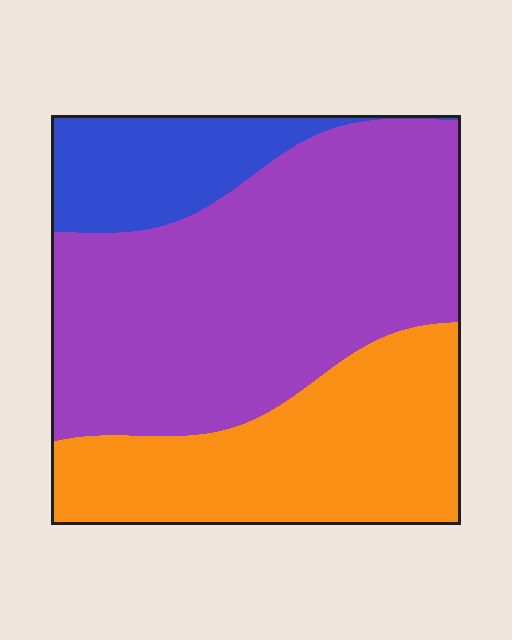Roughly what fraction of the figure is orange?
Orange covers 31% of the figure.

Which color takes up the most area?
Purple, at roughly 55%.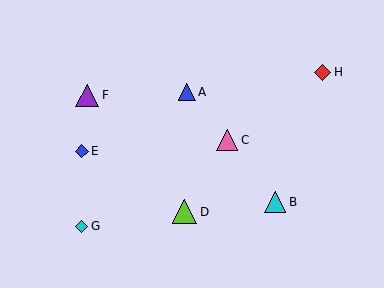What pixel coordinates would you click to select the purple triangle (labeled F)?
Click at (87, 95) to select the purple triangle F.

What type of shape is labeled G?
Shape G is a cyan diamond.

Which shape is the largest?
The lime triangle (labeled D) is the largest.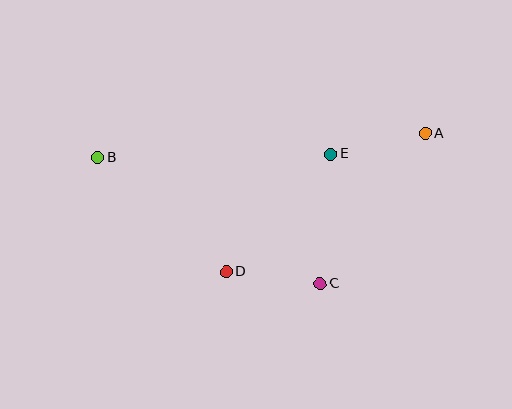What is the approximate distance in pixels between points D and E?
The distance between D and E is approximately 157 pixels.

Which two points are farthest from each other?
Points A and B are farthest from each other.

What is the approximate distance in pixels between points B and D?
The distance between B and D is approximately 172 pixels.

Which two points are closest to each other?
Points C and D are closest to each other.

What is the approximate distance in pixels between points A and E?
The distance between A and E is approximately 97 pixels.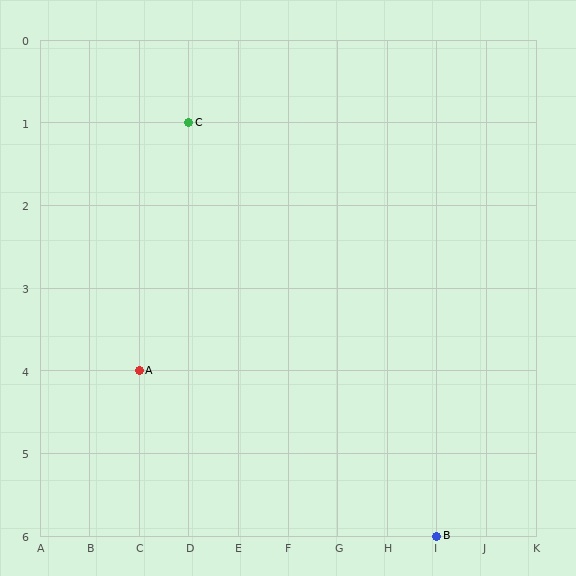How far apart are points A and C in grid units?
Points A and C are 1 column and 3 rows apart (about 3.2 grid units diagonally).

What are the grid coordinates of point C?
Point C is at grid coordinates (D, 1).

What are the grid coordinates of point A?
Point A is at grid coordinates (C, 4).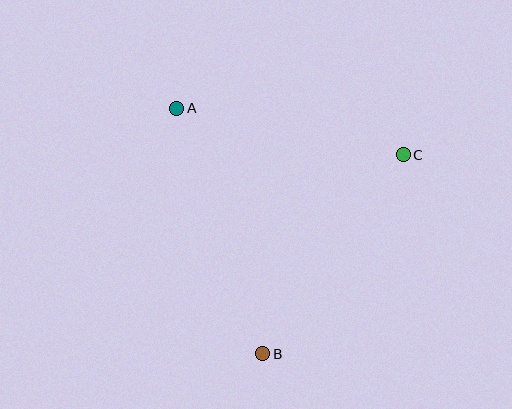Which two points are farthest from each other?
Points A and B are farthest from each other.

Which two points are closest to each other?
Points A and C are closest to each other.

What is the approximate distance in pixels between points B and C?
The distance between B and C is approximately 244 pixels.